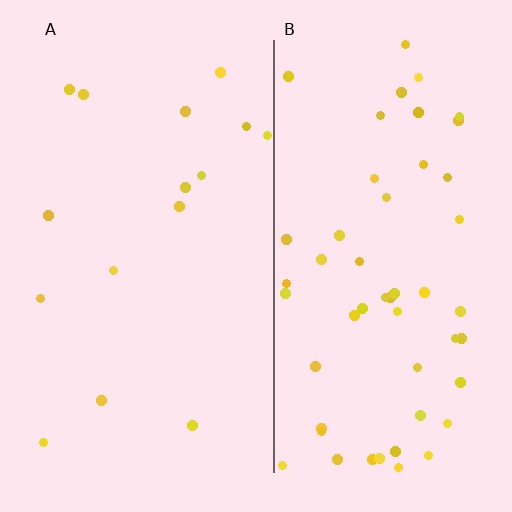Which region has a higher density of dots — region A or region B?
B (the right).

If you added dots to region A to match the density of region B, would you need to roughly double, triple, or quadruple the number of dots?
Approximately triple.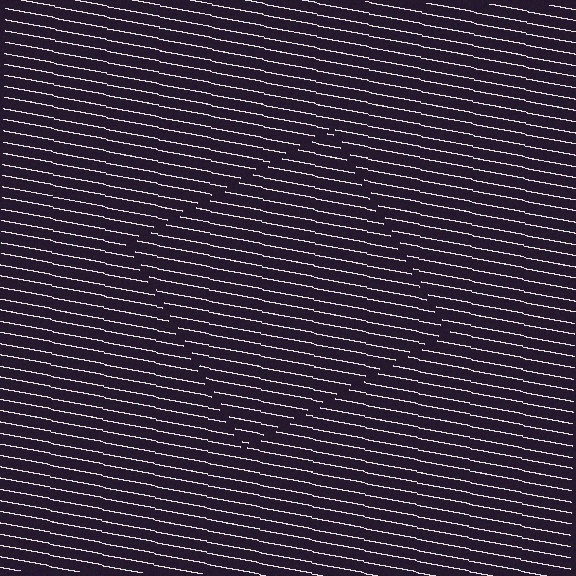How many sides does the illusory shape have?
4 sides — the line-ends trace a square.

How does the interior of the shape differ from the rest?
The interior of the shape contains the same grating, shifted by half a period — the contour is defined by the phase discontinuity where line-ends from the inner and outer gratings abut.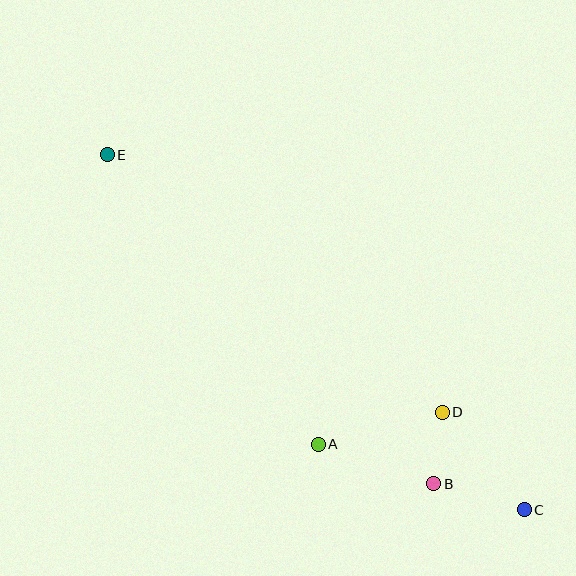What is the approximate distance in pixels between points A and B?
The distance between A and B is approximately 122 pixels.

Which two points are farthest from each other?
Points C and E are farthest from each other.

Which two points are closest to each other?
Points B and D are closest to each other.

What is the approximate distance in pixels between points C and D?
The distance between C and D is approximately 128 pixels.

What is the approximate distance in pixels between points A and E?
The distance between A and E is approximately 358 pixels.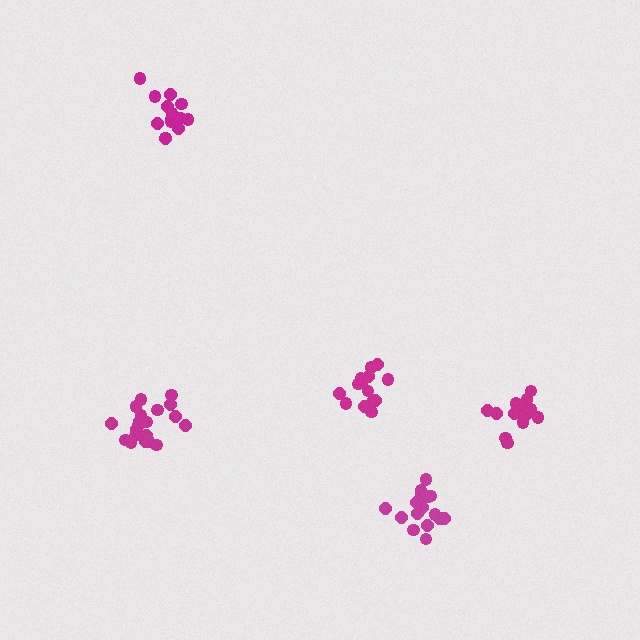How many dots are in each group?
Group 1: 14 dots, Group 2: 14 dots, Group 3: 16 dots, Group 4: 15 dots, Group 5: 20 dots (79 total).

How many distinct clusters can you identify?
There are 5 distinct clusters.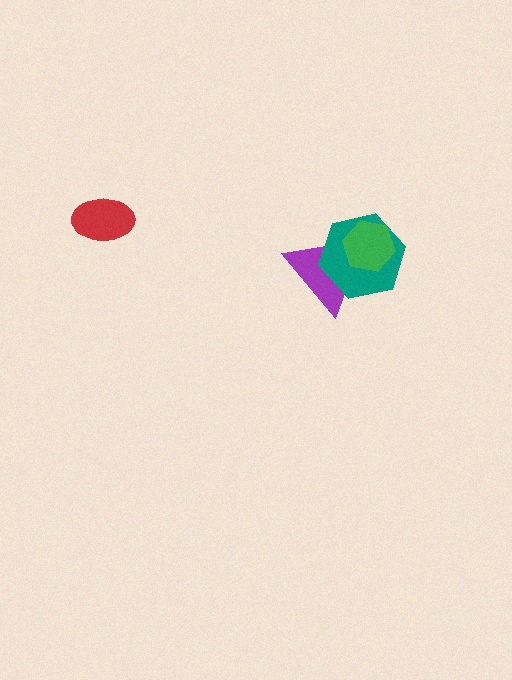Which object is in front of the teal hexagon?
The green hexagon is in front of the teal hexagon.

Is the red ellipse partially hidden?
No, no other shape covers it.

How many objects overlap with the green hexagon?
2 objects overlap with the green hexagon.